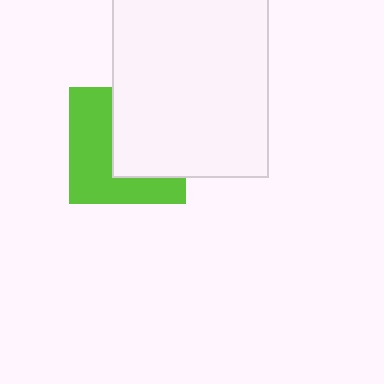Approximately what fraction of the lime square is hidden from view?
Roughly 49% of the lime square is hidden behind the white rectangle.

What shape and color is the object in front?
The object in front is a white rectangle.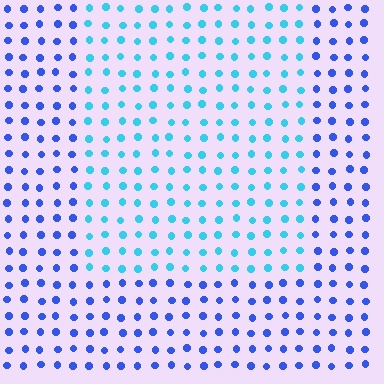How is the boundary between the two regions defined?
The boundary is defined purely by a slight shift in hue (about 41 degrees). Spacing, size, and orientation are identical on both sides.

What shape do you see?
I see a rectangle.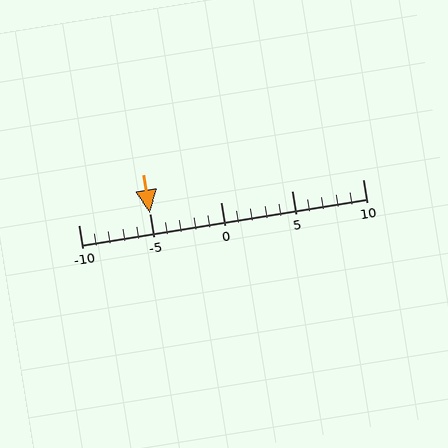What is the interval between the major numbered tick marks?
The major tick marks are spaced 5 units apart.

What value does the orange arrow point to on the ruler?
The orange arrow points to approximately -5.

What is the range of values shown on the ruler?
The ruler shows values from -10 to 10.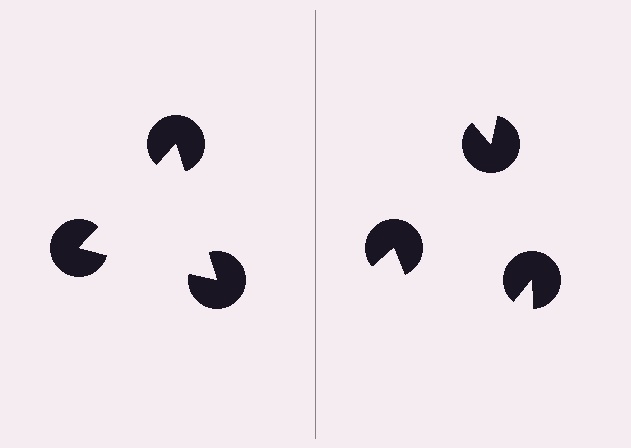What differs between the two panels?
The pac-man discs are positioned identically on both sides; only the wedge orientations differ. On the left they align to a triangle; on the right they are misaligned.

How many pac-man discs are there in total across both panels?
6 — 3 on each side.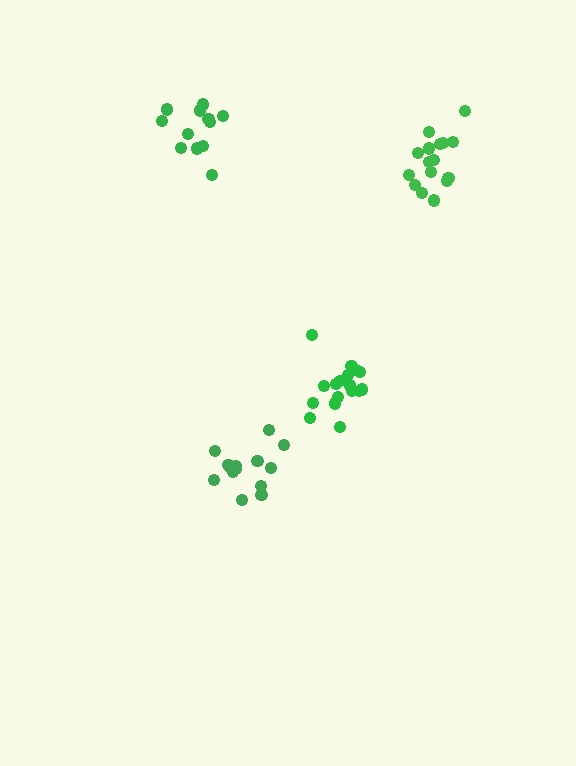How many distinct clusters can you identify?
There are 4 distinct clusters.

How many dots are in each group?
Group 1: 16 dots, Group 2: 14 dots, Group 3: 17 dots, Group 4: 13 dots (60 total).